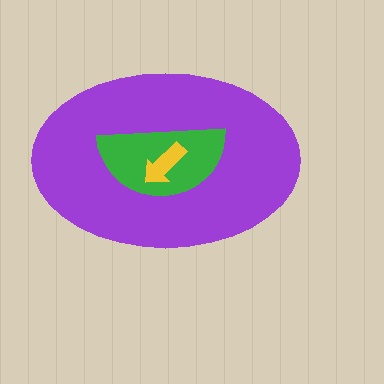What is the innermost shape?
The yellow arrow.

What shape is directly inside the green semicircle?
The yellow arrow.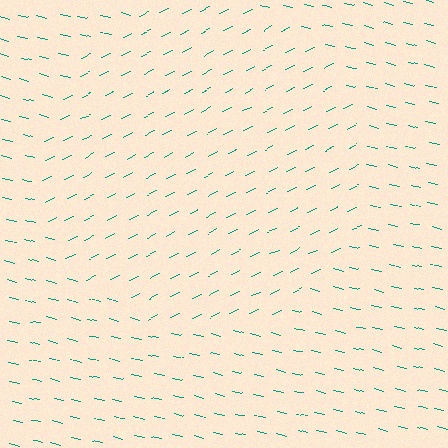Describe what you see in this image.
The image is filled with small teal line segments. A circle region in the image has lines oriented differently from the surrounding lines, creating a visible texture boundary.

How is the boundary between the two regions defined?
The boundary is defined purely by a change in line orientation (approximately 39 degrees difference). All lines are the same color and thickness.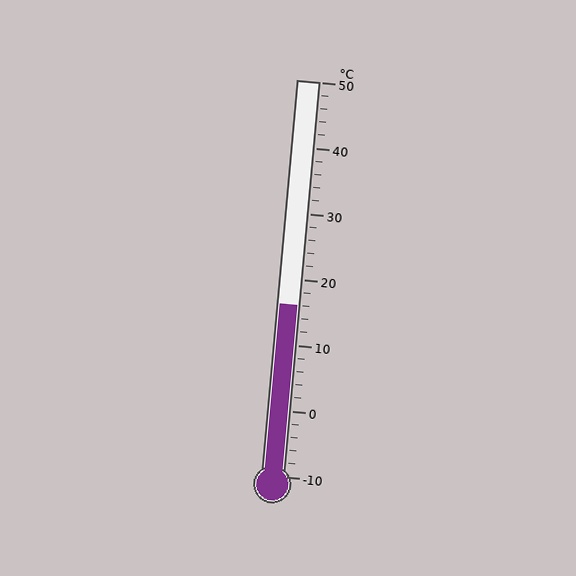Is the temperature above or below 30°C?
The temperature is below 30°C.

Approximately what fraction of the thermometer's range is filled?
The thermometer is filled to approximately 45% of its range.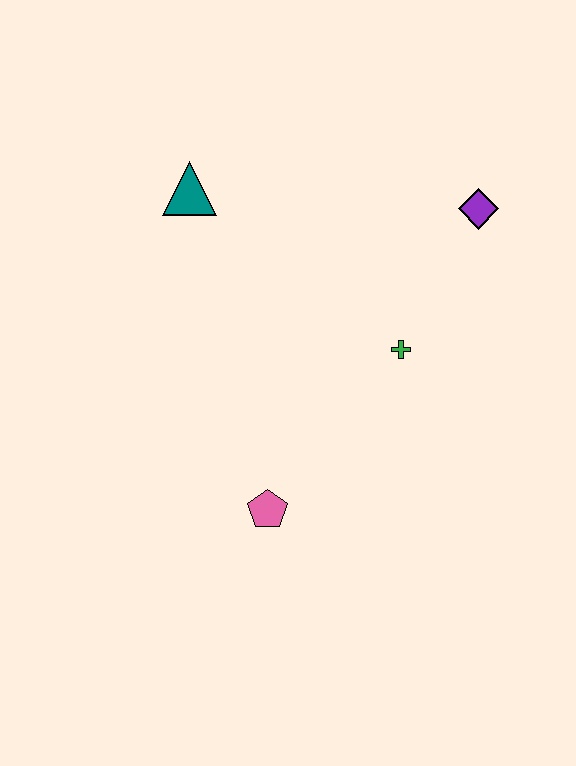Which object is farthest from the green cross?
The teal triangle is farthest from the green cross.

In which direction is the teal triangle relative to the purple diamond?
The teal triangle is to the left of the purple diamond.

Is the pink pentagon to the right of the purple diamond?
No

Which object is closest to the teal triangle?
The green cross is closest to the teal triangle.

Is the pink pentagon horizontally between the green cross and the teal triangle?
Yes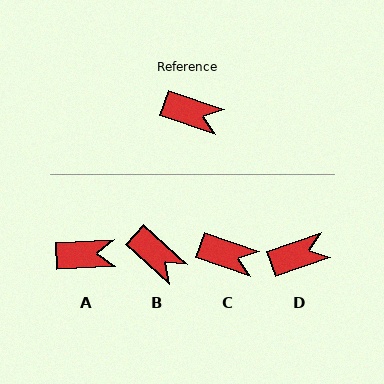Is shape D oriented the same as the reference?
No, it is off by about 38 degrees.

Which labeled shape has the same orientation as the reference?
C.